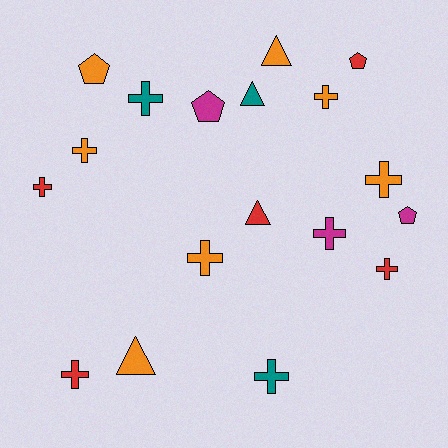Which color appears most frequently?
Orange, with 7 objects.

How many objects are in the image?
There are 18 objects.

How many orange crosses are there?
There are 4 orange crosses.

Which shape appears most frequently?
Cross, with 10 objects.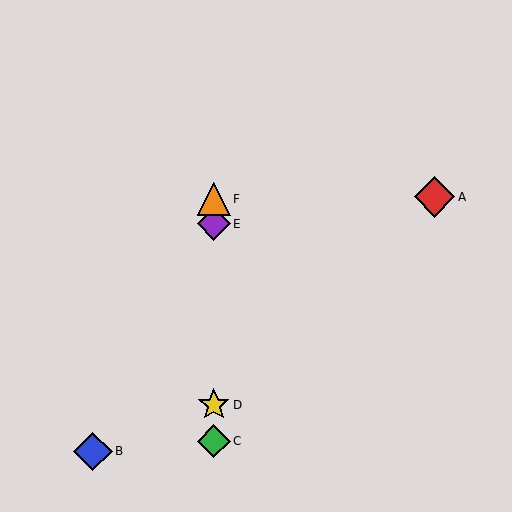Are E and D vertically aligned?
Yes, both are at x≈214.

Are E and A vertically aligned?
No, E is at x≈214 and A is at x≈435.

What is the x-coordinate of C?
Object C is at x≈214.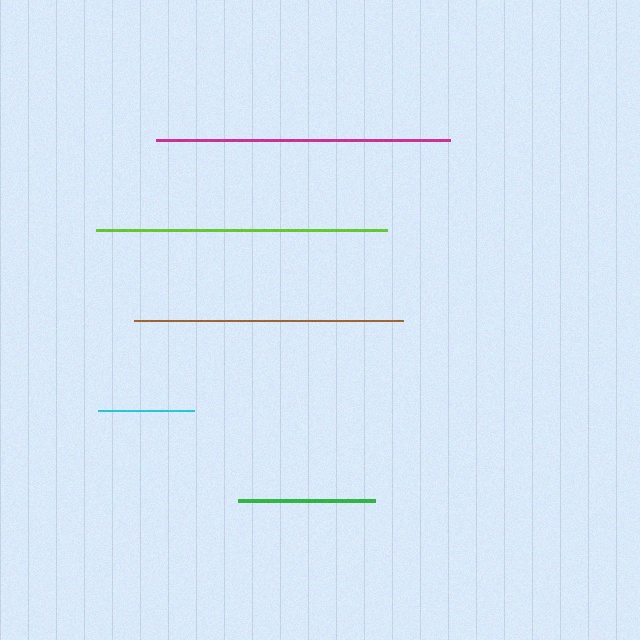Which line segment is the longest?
The magenta line is the longest at approximately 294 pixels.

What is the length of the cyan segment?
The cyan segment is approximately 96 pixels long.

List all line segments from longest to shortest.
From longest to shortest: magenta, lime, brown, green, cyan.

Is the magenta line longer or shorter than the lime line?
The magenta line is longer than the lime line.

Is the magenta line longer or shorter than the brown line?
The magenta line is longer than the brown line.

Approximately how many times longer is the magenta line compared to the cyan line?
The magenta line is approximately 3.1 times the length of the cyan line.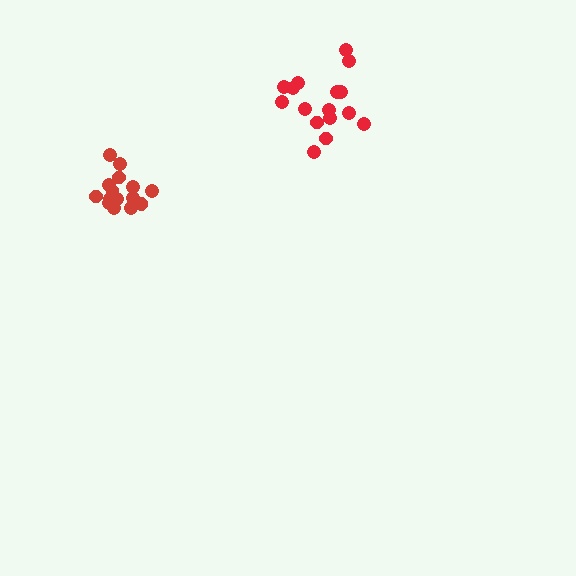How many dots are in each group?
Group 1: 16 dots, Group 2: 16 dots (32 total).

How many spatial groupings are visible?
There are 2 spatial groupings.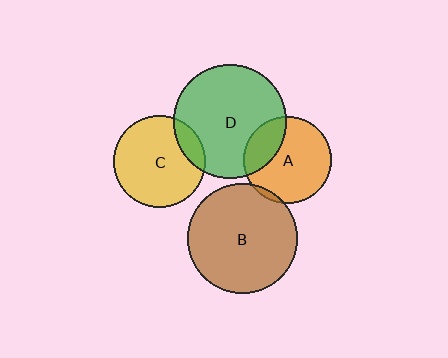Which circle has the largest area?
Circle D (green).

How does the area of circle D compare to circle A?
Approximately 1.7 times.